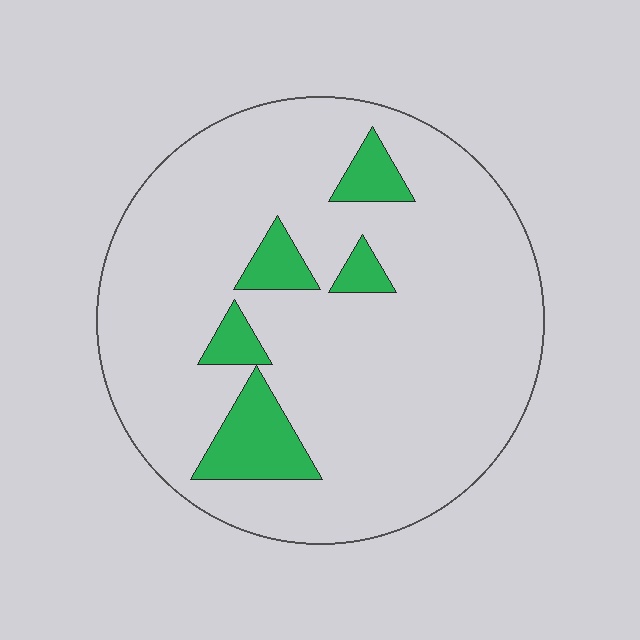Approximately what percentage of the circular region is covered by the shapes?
Approximately 10%.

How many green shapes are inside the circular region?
5.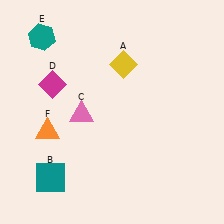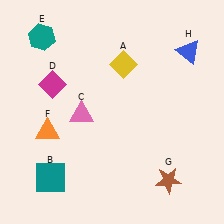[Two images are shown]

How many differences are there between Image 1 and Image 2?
There are 2 differences between the two images.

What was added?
A brown star (G), a blue triangle (H) were added in Image 2.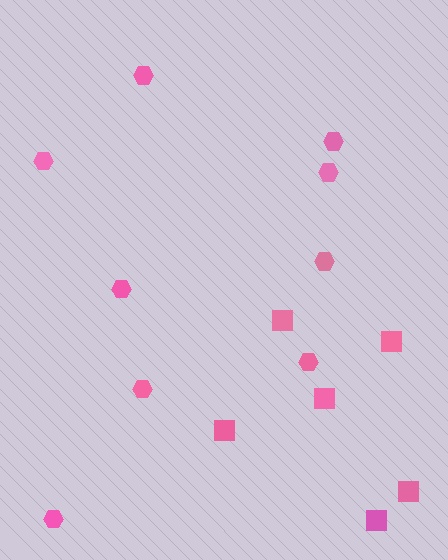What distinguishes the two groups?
There are 2 groups: one group of hexagons (9) and one group of squares (6).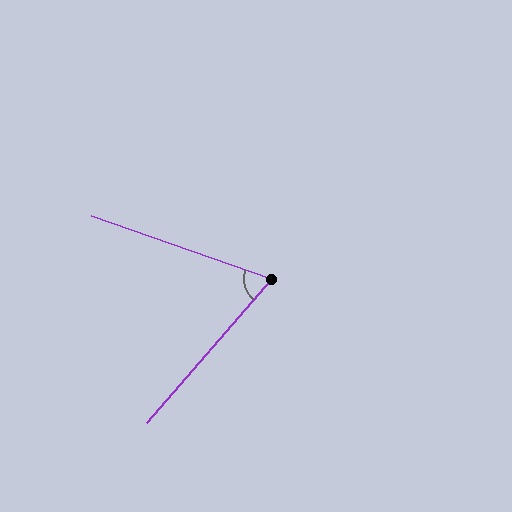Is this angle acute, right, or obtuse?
It is acute.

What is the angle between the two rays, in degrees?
Approximately 68 degrees.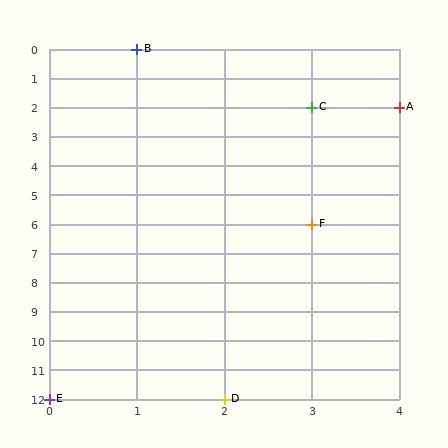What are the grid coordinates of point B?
Point B is at grid coordinates (1, 0).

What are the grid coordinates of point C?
Point C is at grid coordinates (3, 2).